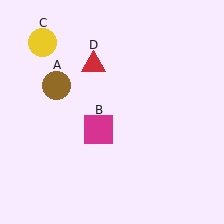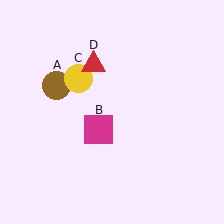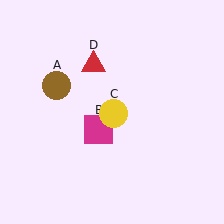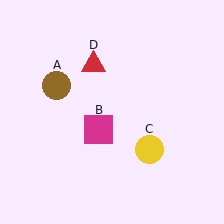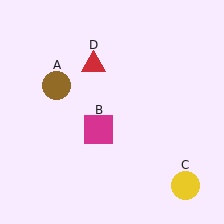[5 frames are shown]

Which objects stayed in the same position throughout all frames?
Brown circle (object A) and magenta square (object B) and red triangle (object D) remained stationary.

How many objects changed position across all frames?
1 object changed position: yellow circle (object C).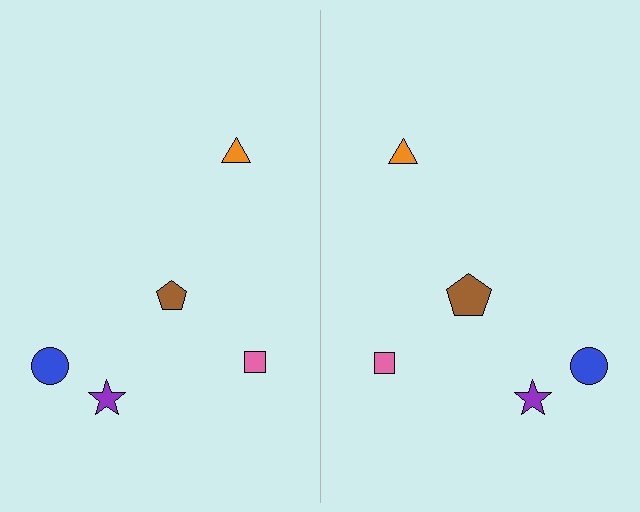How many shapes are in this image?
There are 10 shapes in this image.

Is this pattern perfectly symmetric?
No, the pattern is not perfectly symmetric. The brown pentagon on the right side has a different size than its mirror counterpart.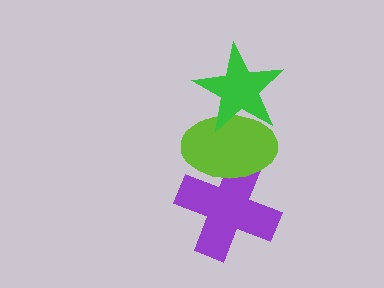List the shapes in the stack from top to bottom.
From top to bottom: the green star, the lime ellipse, the purple cross.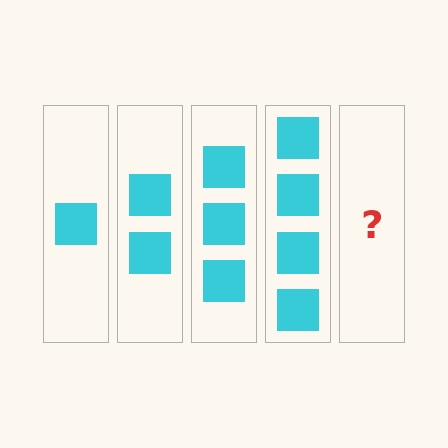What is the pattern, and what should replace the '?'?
The pattern is that each step adds one more square. The '?' should be 5 squares.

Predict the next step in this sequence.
The next step is 5 squares.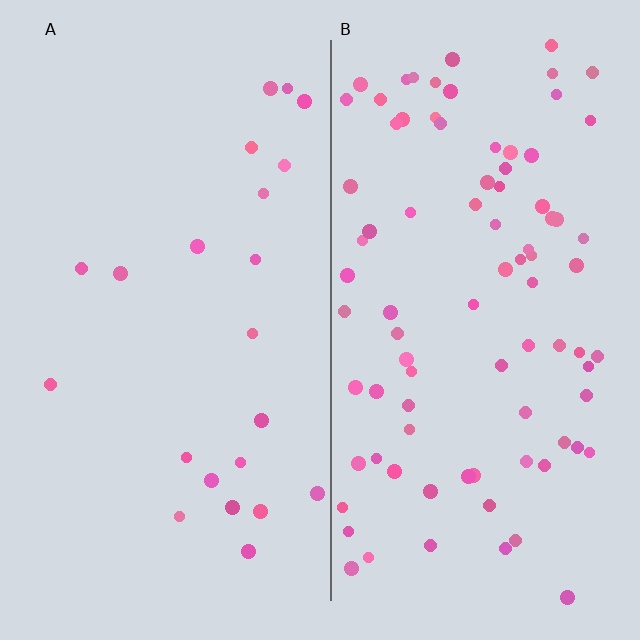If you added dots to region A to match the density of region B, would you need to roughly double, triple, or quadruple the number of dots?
Approximately quadruple.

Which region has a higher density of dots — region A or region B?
B (the right).